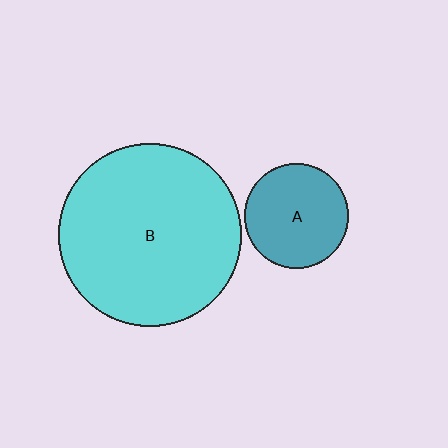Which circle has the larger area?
Circle B (cyan).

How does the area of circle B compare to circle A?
Approximately 3.1 times.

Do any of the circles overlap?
No, none of the circles overlap.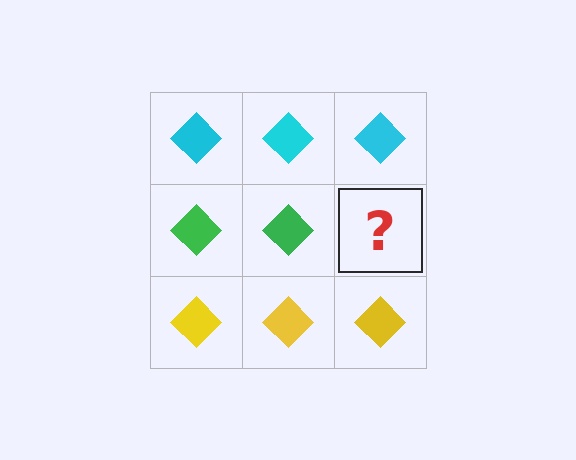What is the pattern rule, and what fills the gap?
The rule is that each row has a consistent color. The gap should be filled with a green diamond.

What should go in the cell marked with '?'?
The missing cell should contain a green diamond.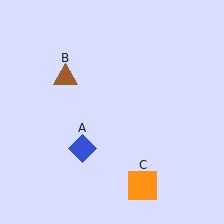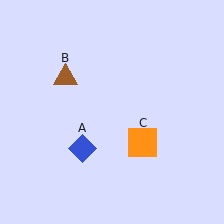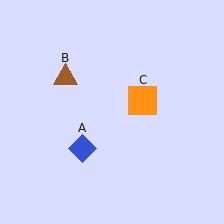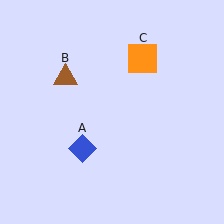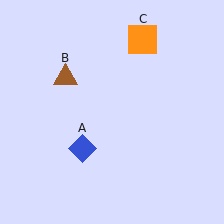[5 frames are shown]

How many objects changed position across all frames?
1 object changed position: orange square (object C).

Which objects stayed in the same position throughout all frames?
Blue diamond (object A) and brown triangle (object B) remained stationary.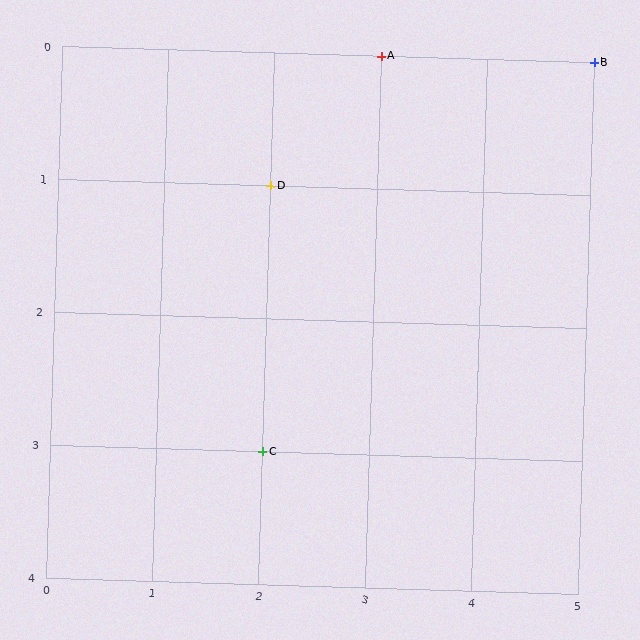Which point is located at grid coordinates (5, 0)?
Point B is at (5, 0).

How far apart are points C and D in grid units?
Points C and D are 2 rows apart.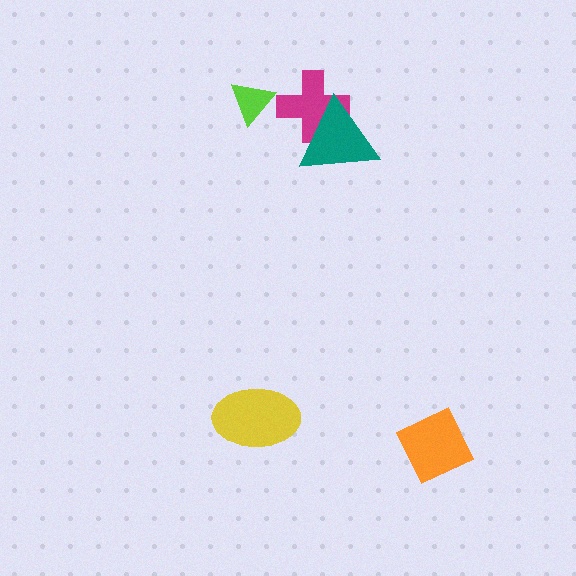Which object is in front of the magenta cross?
The teal triangle is in front of the magenta cross.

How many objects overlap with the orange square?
0 objects overlap with the orange square.